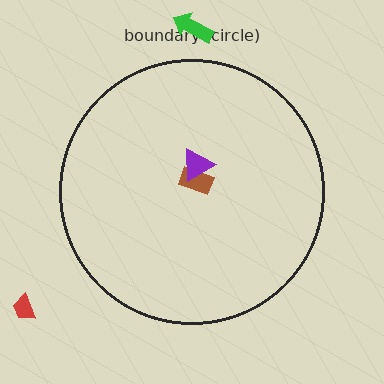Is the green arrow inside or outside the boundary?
Outside.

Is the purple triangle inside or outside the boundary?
Inside.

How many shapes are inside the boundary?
2 inside, 2 outside.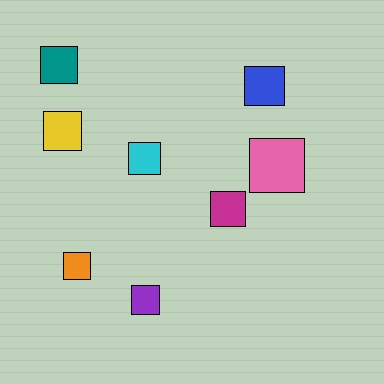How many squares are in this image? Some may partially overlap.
There are 8 squares.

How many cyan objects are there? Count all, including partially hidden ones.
There is 1 cyan object.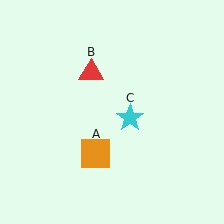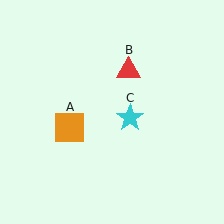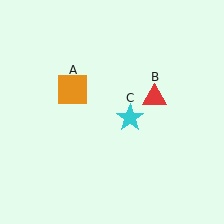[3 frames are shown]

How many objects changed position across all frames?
2 objects changed position: orange square (object A), red triangle (object B).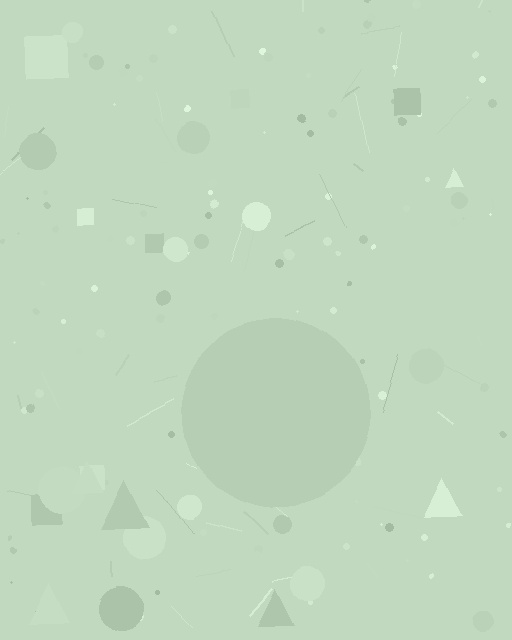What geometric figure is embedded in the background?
A circle is embedded in the background.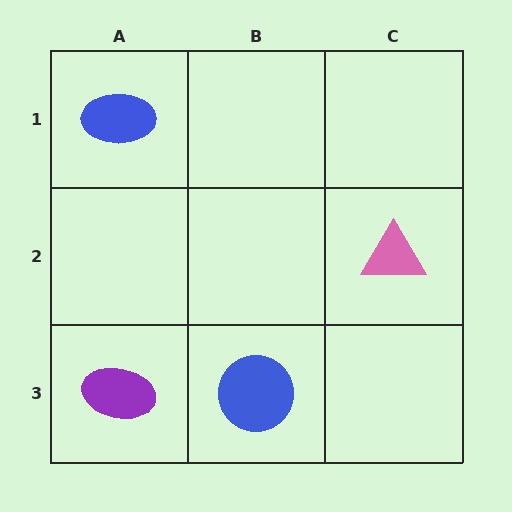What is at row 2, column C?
A pink triangle.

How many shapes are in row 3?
2 shapes.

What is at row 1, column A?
A blue ellipse.